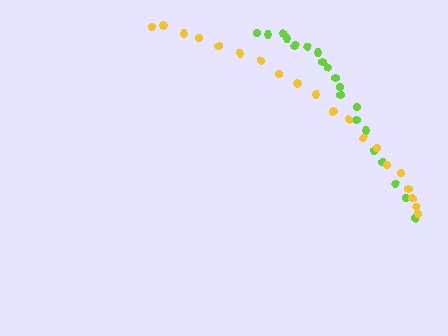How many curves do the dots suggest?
There are 2 distinct paths.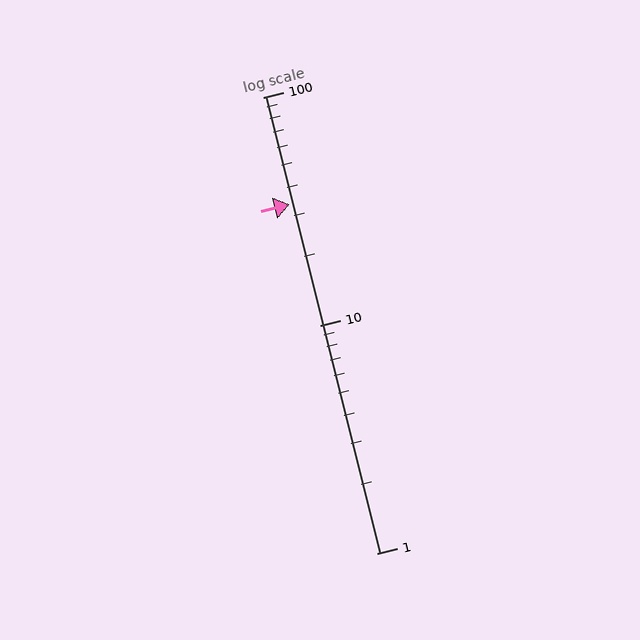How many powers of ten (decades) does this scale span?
The scale spans 2 decades, from 1 to 100.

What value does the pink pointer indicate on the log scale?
The pointer indicates approximately 34.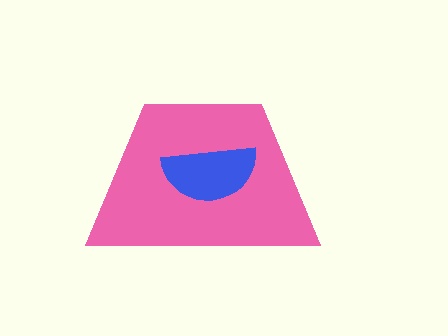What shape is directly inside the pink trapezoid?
The blue semicircle.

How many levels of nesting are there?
2.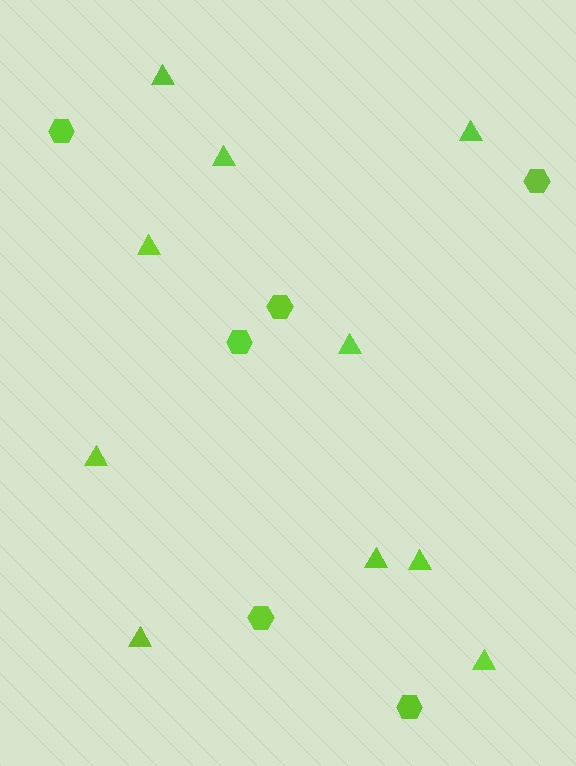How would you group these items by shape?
There are 2 groups: one group of triangles (10) and one group of hexagons (6).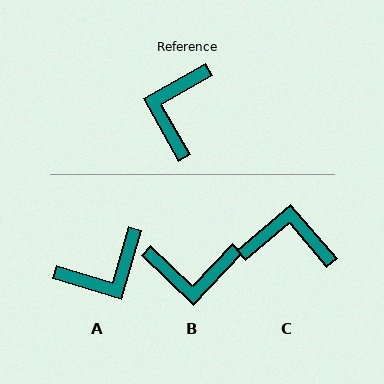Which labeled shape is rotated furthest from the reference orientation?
A, about 134 degrees away.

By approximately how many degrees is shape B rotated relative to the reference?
Approximately 107 degrees counter-clockwise.